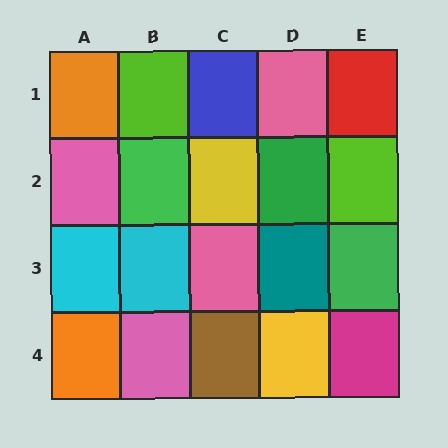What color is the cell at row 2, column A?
Pink.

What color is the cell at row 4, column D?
Yellow.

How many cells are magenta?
1 cell is magenta.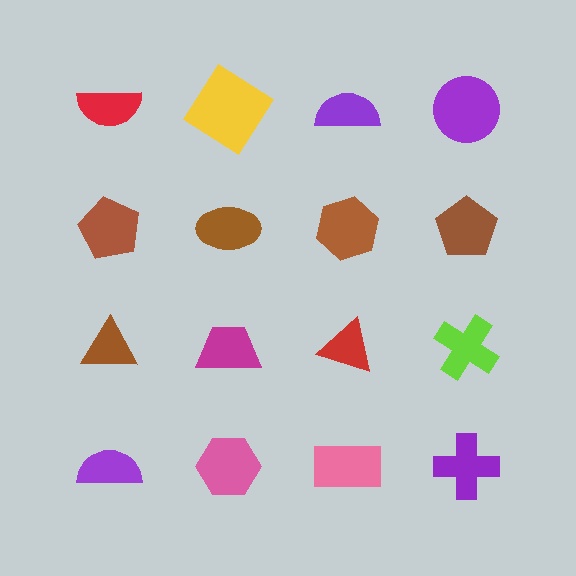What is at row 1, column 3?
A purple semicircle.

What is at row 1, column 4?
A purple circle.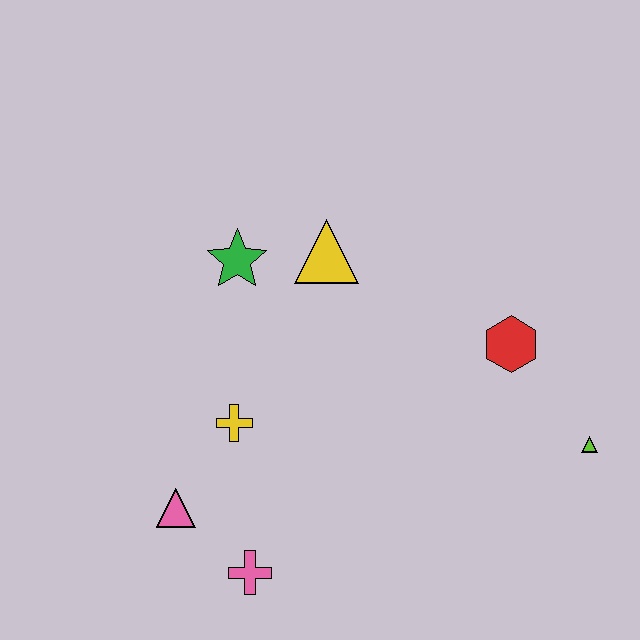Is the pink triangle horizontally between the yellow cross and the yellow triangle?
No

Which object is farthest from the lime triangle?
The pink triangle is farthest from the lime triangle.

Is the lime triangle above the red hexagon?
No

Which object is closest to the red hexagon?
The lime triangle is closest to the red hexagon.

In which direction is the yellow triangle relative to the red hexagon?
The yellow triangle is to the left of the red hexagon.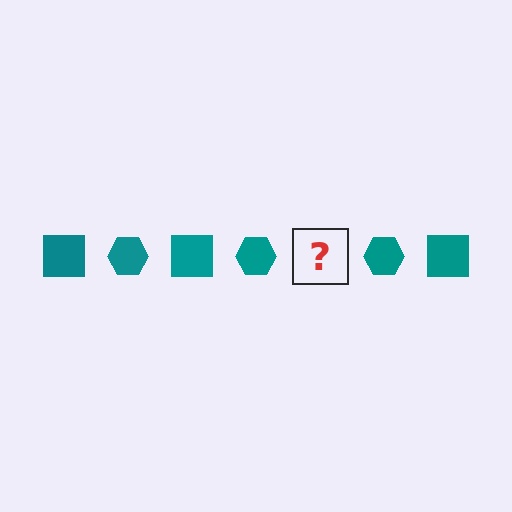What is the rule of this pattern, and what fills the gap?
The rule is that the pattern cycles through square, hexagon shapes in teal. The gap should be filled with a teal square.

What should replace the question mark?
The question mark should be replaced with a teal square.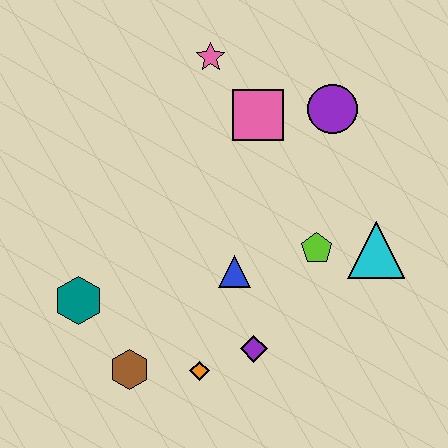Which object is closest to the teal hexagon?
The brown hexagon is closest to the teal hexagon.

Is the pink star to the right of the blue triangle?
No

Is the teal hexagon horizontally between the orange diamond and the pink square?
No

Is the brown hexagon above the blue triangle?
No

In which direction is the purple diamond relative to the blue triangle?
The purple diamond is below the blue triangle.